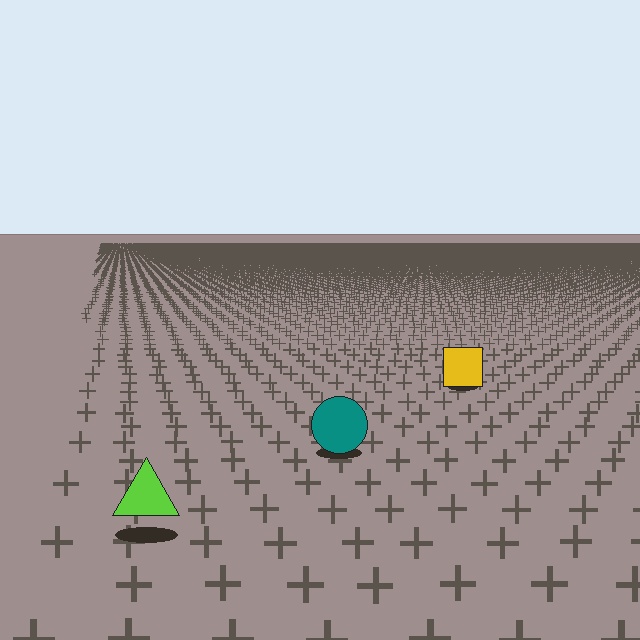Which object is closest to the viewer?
The lime triangle is closest. The texture marks near it are larger and more spread out.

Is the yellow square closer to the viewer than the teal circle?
No. The teal circle is closer — you can tell from the texture gradient: the ground texture is coarser near it.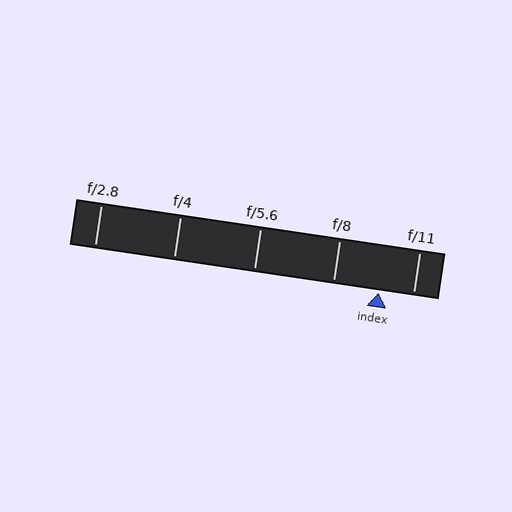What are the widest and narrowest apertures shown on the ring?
The widest aperture shown is f/2.8 and the narrowest is f/11.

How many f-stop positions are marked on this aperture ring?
There are 5 f-stop positions marked.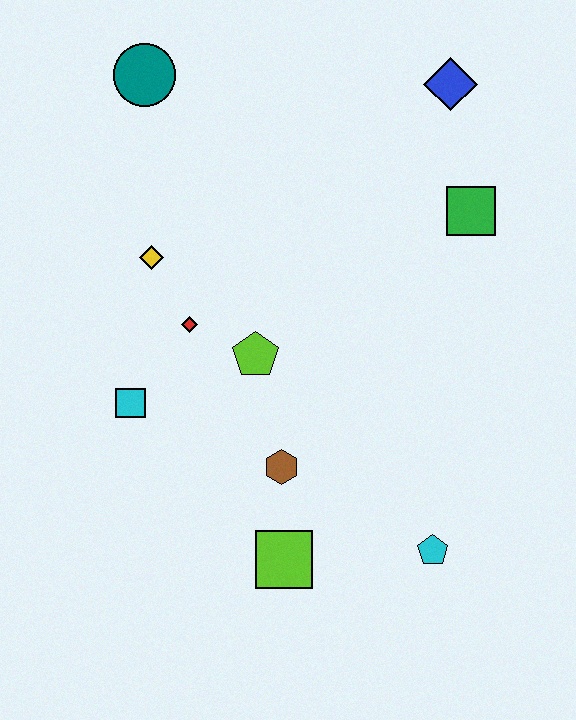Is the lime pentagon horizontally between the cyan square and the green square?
Yes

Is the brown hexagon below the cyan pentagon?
No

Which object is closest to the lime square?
The brown hexagon is closest to the lime square.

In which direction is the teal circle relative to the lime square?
The teal circle is above the lime square.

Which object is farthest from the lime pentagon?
The blue diamond is farthest from the lime pentagon.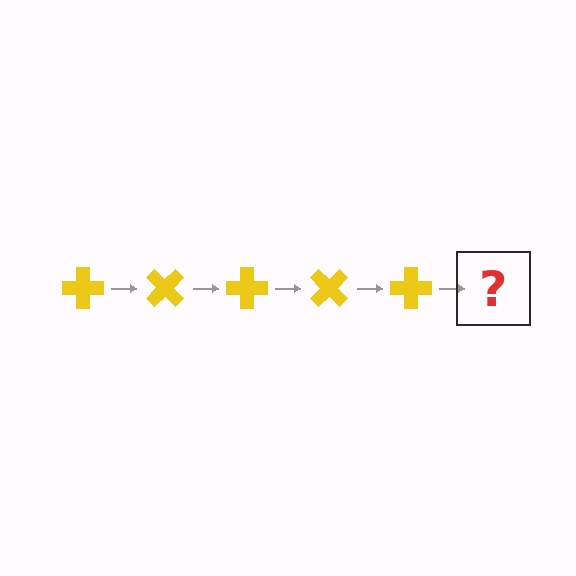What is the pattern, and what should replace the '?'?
The pattern is that the cross rotates 45 degrees each step. The '?' should be a yellow cross rotated 225 degrees.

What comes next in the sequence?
The next element should be a yellow cross rotated 225 degrees.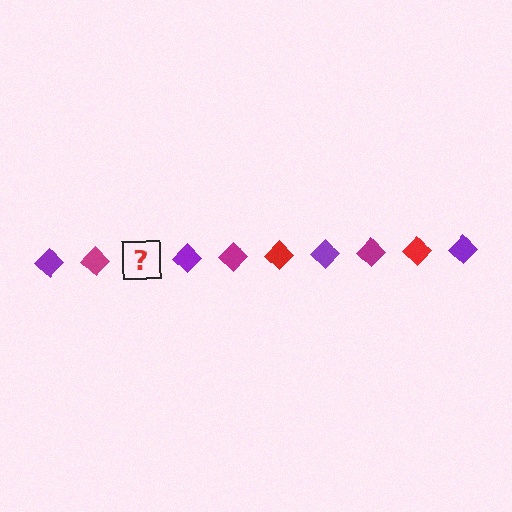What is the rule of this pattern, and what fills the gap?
The rule is that the pattern cycles through purple, magenta, red diamonds. The gap should be filled with a red diamond.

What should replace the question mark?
The question mark should be replaced with a red diamond.